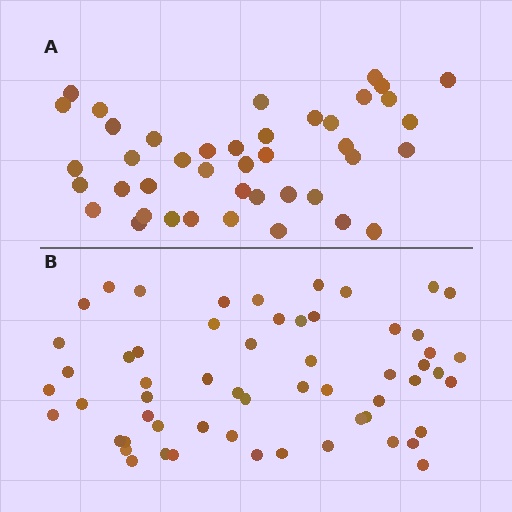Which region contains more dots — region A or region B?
Region B (the bottom region) has more dots.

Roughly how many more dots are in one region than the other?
Region B has approximately 15 more dots than region A.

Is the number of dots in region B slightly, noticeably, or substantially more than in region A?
Region B has noticeably more, but not dramatically so. The ratio is roughly 1.4 to 1.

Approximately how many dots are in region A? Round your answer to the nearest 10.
About 40 dots. (The exact count is 42, which rounds to 40.)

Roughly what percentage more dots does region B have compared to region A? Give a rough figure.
About 40% more.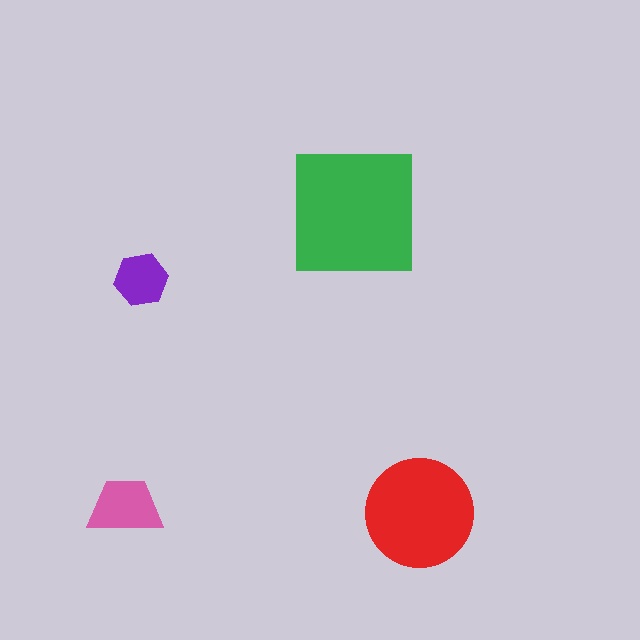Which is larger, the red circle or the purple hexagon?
The red circle.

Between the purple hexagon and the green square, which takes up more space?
The green square.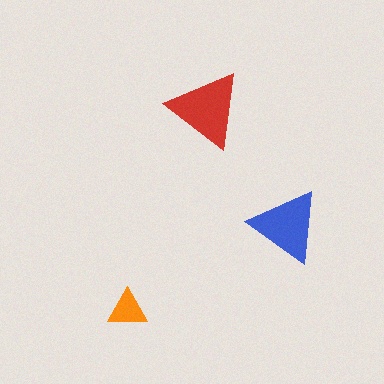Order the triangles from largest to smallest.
the red one, the blue one, the orange one.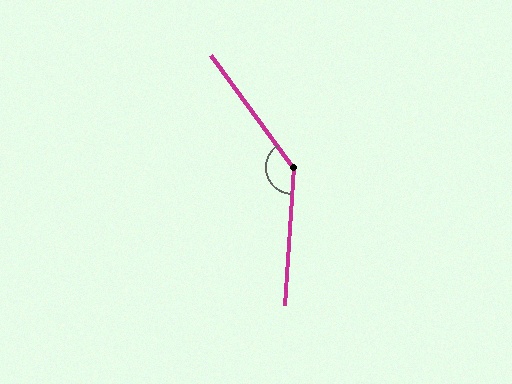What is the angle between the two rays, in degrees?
Approximately 140 degrees.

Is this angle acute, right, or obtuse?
It is obtuse.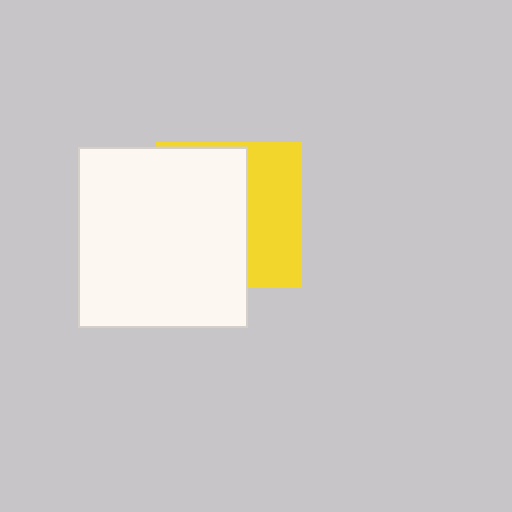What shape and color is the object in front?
The object in front is a white rectangle.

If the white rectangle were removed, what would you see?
You would see the complete yellow square.